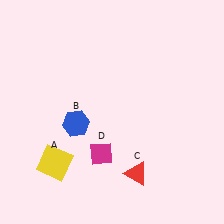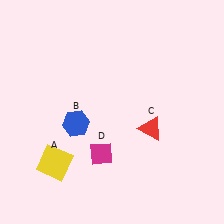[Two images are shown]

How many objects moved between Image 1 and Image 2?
1 object moved between the two images.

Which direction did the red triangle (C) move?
The red triangle (C) moved up.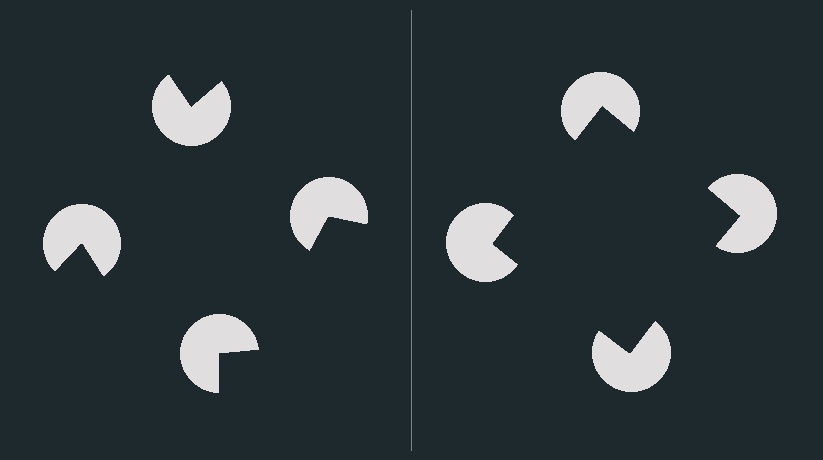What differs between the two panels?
The pac-man discs are positioned identically on both sides; only the wedge orientations differ. On the right they align to a square; on the left they are misaligned.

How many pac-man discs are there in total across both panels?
8 — 4 on each side.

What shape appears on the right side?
An illusory square.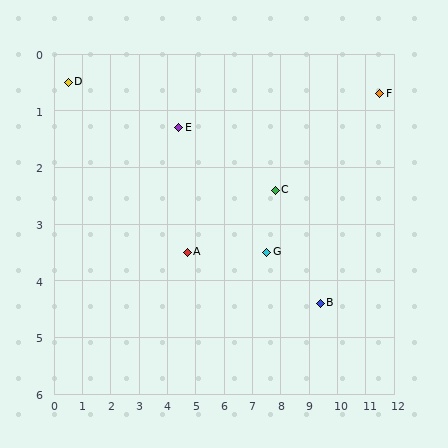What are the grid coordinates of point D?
Point D is at approximately (0.5, 0.5).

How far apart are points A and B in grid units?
Points A and B are about 4.8 grid units apart.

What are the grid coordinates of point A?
Point A is at approximately (4.7, 3.5).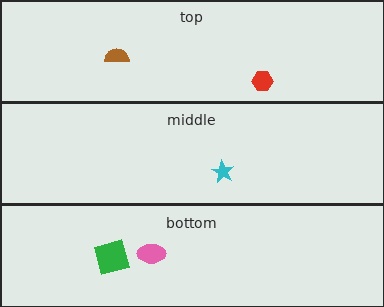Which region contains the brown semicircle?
The top region.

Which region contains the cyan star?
The middle region.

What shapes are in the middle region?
The cyan star.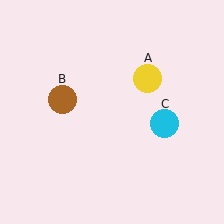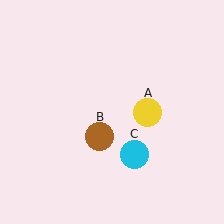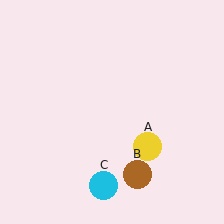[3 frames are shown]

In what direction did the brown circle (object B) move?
The brown circle (object B) moved down and to the right.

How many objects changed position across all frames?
3 objects changed position: yellow circle (object A), brown circle (object B), cyan circle (object C).